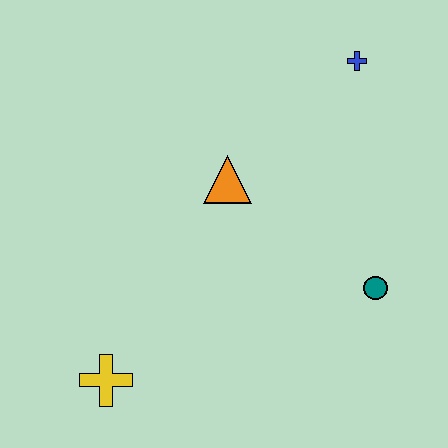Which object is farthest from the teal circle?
The yellow cross is farthest from the teal circle.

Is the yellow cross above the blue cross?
No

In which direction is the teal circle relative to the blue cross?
The teal circle is below the blue cross.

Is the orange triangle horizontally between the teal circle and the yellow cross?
Yes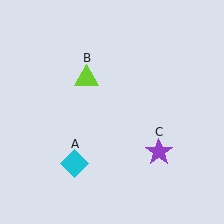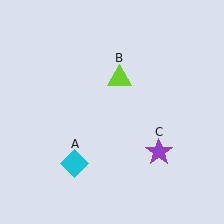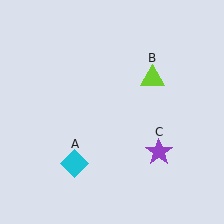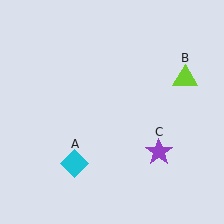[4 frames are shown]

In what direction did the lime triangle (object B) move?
The lime triangle (object B) moved right.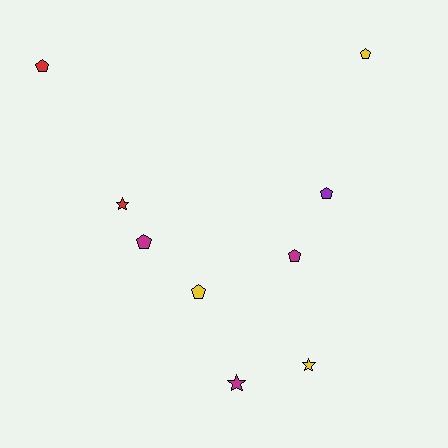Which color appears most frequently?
Yellow, with 3 objects.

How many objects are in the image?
There are 9 objects.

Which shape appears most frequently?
Pentagon, with 6 objects.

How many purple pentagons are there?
There is 1 purple pentagon.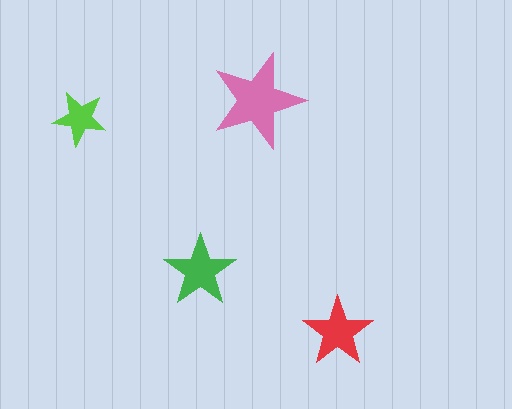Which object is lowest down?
The red star is bottommost.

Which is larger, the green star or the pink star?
The pink one.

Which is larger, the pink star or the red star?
The pink one.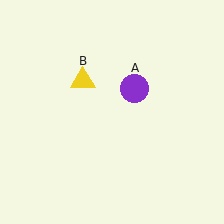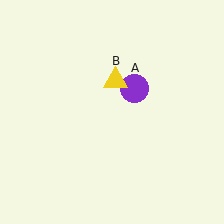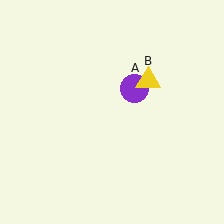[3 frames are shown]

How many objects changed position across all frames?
1 object changed position: yellow triangle (object B).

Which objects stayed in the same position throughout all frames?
Purple circle (object A) remained stationary.